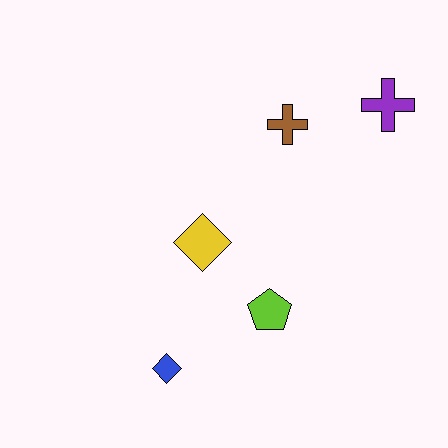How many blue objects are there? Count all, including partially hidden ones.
There is 1 blue object.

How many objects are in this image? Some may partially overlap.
There are 5 objects.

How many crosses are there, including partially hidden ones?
There are 2 crosses.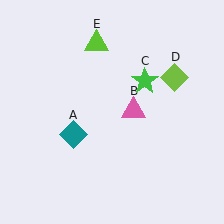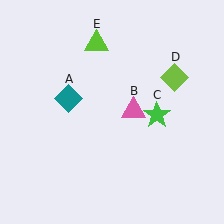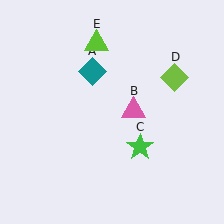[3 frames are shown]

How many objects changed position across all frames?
2 objects changed position: teal diamond (object A), green star (object C).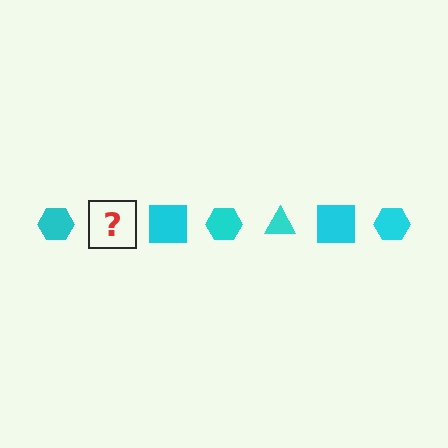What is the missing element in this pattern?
The missing element is a cyan triangle.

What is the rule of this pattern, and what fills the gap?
The rule is that the pattern cycles through hexagon, triangle, square shapes in cyan. The gap should be filled with a cyan triangle.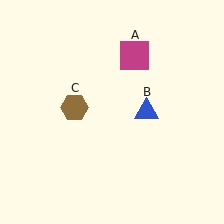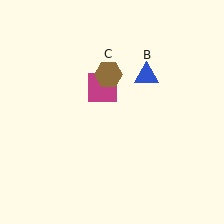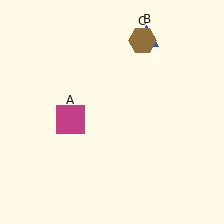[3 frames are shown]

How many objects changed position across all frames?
3 objects changed position: magenta square (object A), blue triangle (object B), brown hexagon (object C).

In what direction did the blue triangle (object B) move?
The blue triangle (object B) moved up.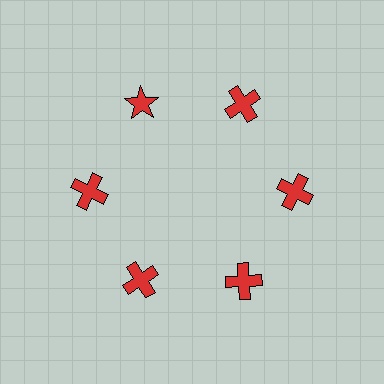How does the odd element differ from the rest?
It has a different shape: star instead of cross.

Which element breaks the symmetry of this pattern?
The red star at roughly the 11 o'clock position breaks the symmetry. All other shapes are red crosses.